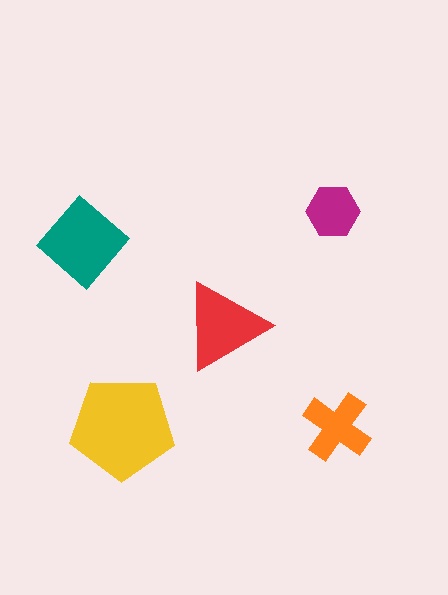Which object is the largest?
The yellow pentagon.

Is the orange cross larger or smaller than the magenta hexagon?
Larger.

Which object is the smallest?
The magenta hexagon.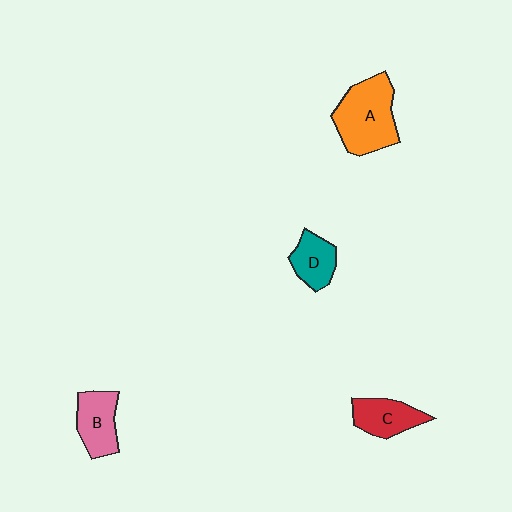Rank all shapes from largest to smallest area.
From largest to smallest: A (orange), B (pink), C (red), D (teal).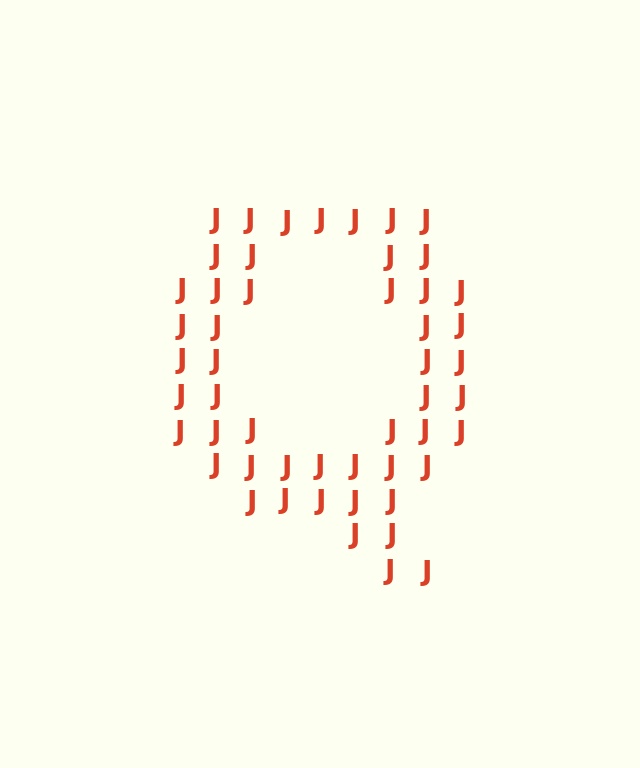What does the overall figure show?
The overall figure shows the letter Q.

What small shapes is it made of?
It is made of small letter J's.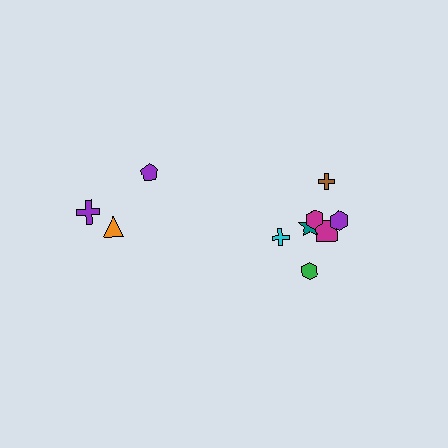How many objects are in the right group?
There are 7 objects.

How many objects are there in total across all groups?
There are 10 objects.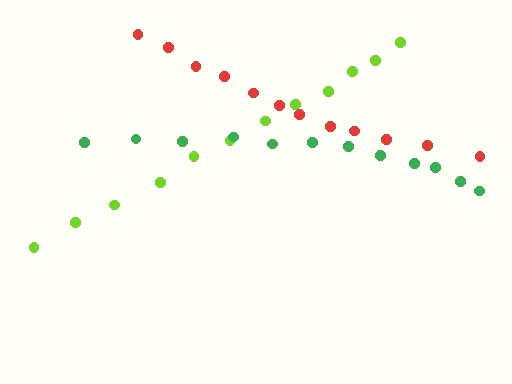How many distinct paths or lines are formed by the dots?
There are 3 distinct paths.